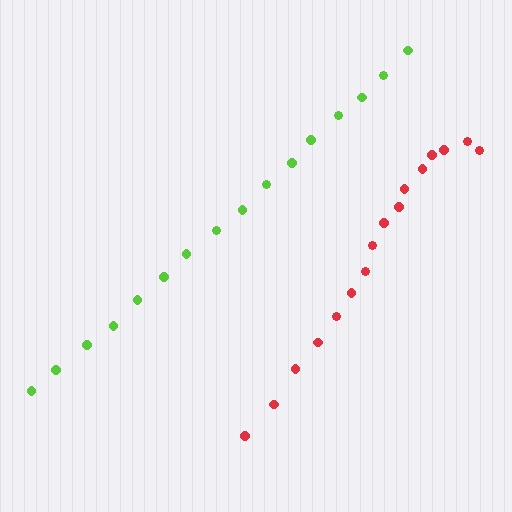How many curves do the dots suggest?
There are 2 distinct paths.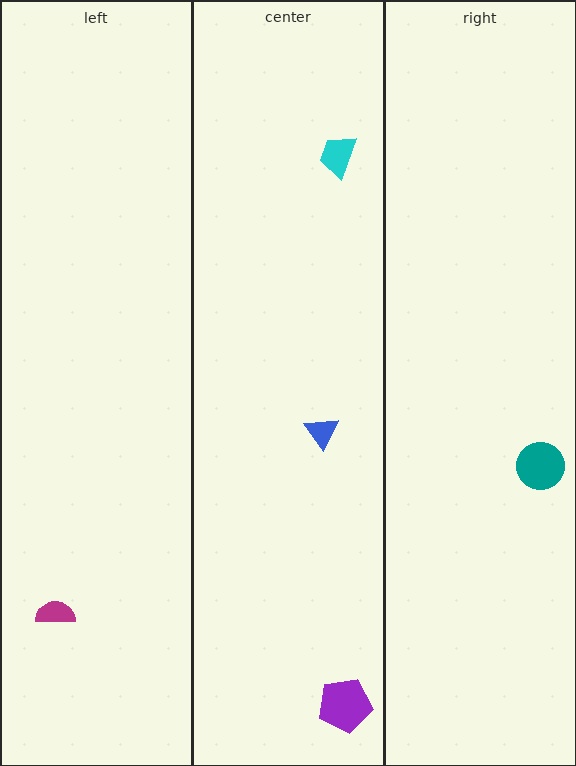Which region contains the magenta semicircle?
The left region.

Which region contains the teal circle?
The right region.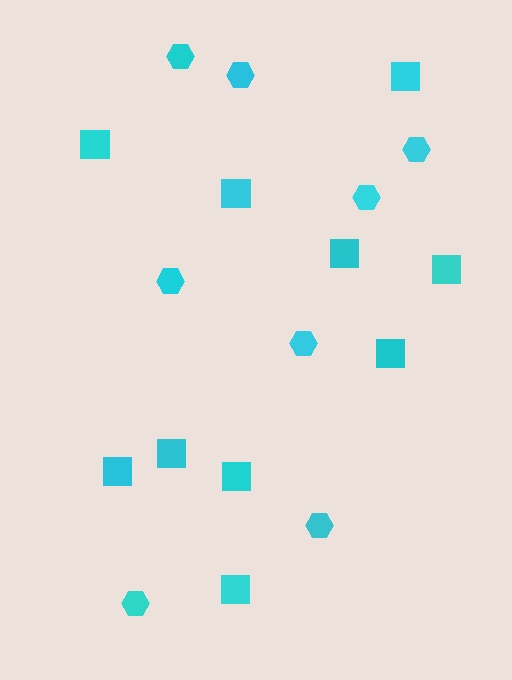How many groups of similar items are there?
There are 2 groups: one group of squares (10) and one group of hexagons (8).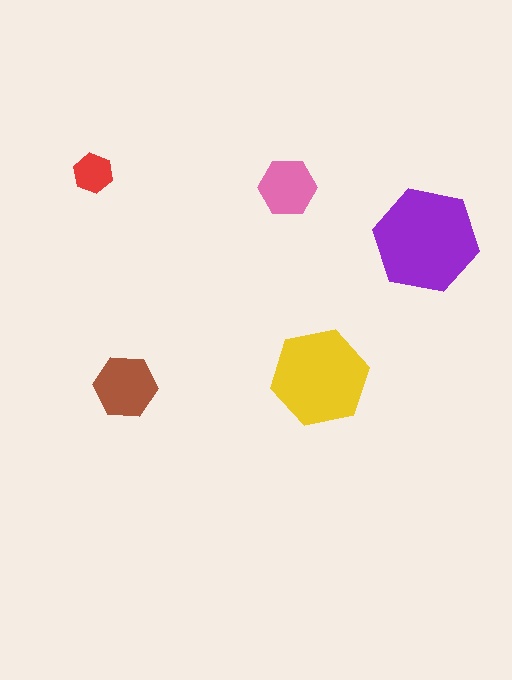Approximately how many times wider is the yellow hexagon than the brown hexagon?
About 1.5 times wider.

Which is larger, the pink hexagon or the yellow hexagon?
The yellow one.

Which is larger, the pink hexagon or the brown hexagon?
The brown one.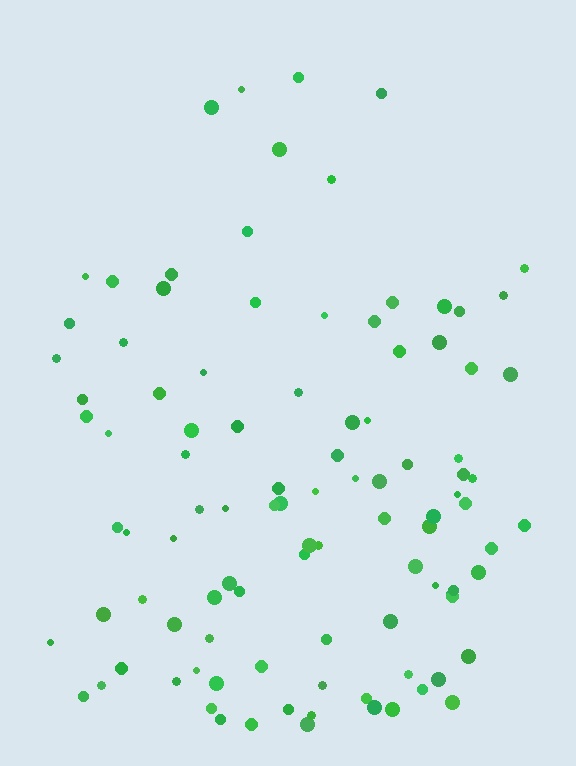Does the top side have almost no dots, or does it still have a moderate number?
Still a moderate number, just noticeably fewer than the bottom.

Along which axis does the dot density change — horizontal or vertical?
Vertical.